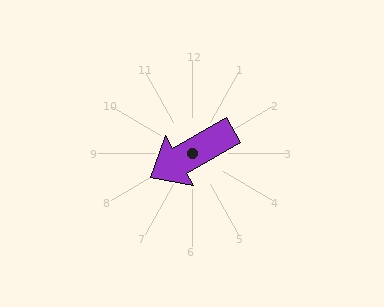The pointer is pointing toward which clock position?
Roughly 8 o'clock.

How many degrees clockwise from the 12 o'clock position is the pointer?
Approximately 240 degrees.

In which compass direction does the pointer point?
Southwest.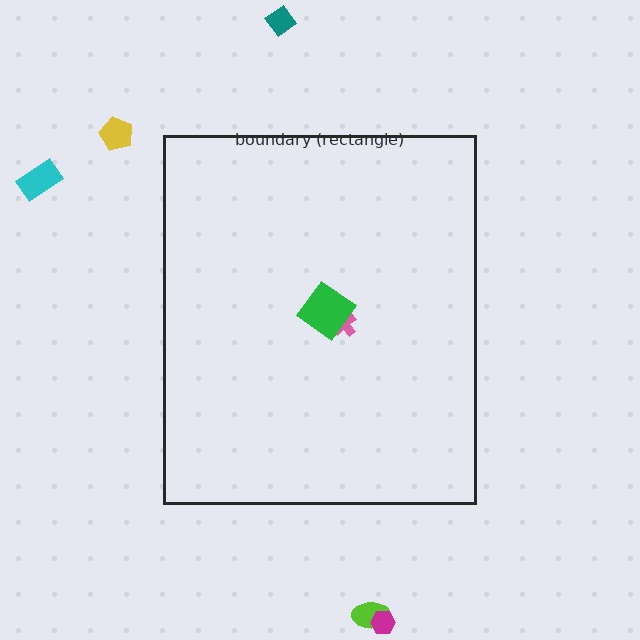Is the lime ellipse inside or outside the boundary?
Outside.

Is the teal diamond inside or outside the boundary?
Outside.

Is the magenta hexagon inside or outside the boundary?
Outside.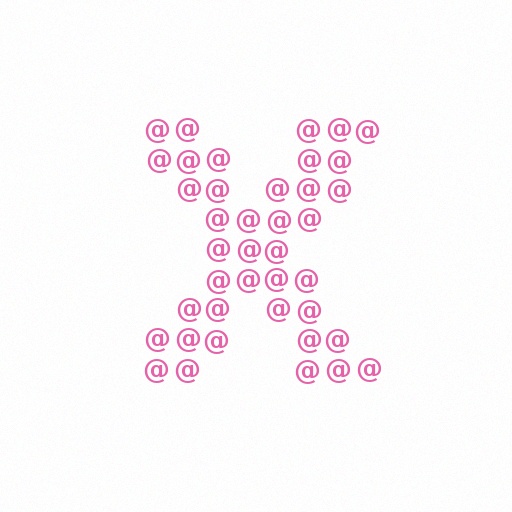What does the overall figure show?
The overall figure shows the letter X.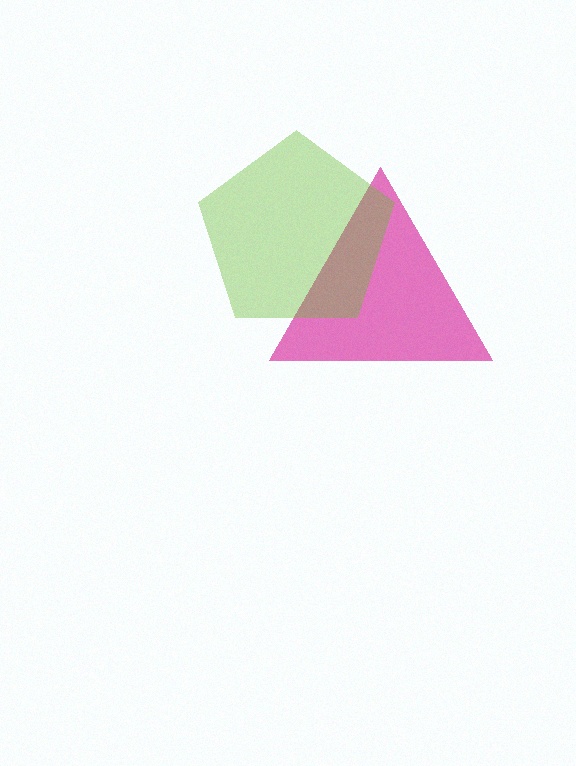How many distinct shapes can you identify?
There are 2 distinct shapes: a magenta triangle, a lime pentagon.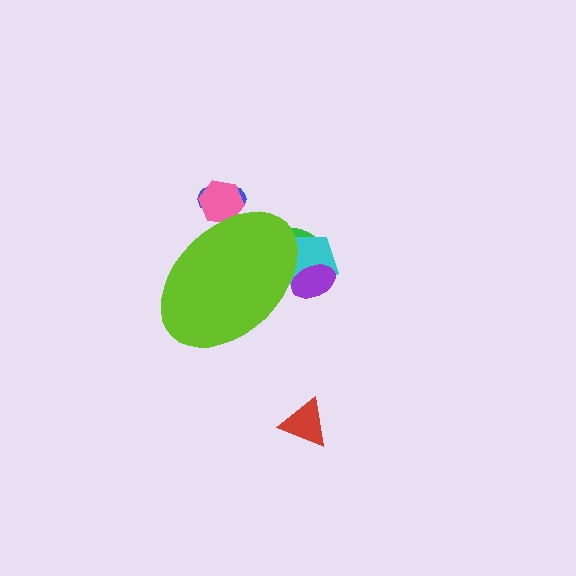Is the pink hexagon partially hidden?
Yes, the pink hexagon is partially hidden behind the lime ellipse.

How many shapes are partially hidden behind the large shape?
5 shapes are partially hidden.